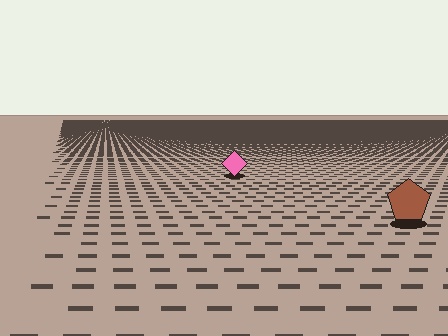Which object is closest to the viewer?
The brown pentagon is closest. The texture marks near it are larger and more spread out.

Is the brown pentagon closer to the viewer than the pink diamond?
Yes. The brown pentagon is closer — you can tell from the texture gradient: the ground texture is coarser near it.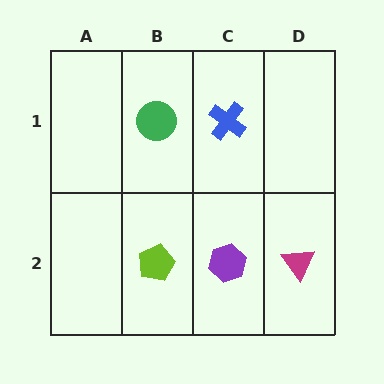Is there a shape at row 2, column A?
No, that cell is empty.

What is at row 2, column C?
A purple hexagon.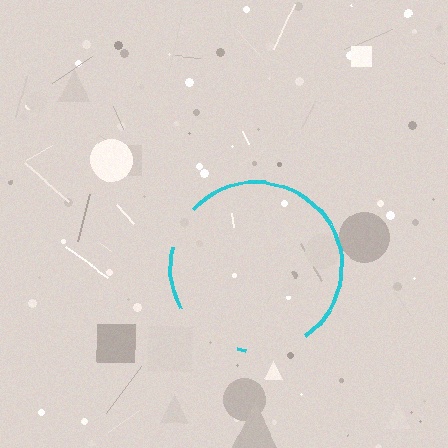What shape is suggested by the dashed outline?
The dashed outline suggests a circle.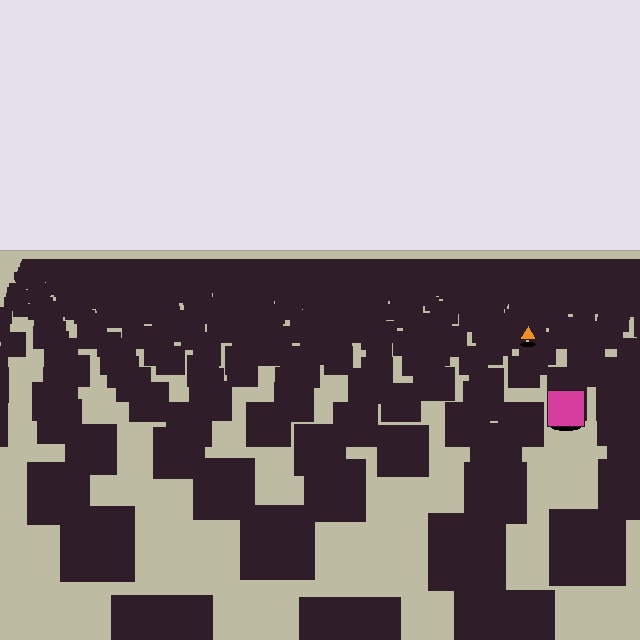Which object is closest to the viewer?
The magenta square is closest. The texture marks near it are larger and more spread out.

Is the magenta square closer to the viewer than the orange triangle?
Yes. The magenta square is closer — you can tell from the texture gradient: the ground texture is coarser near it.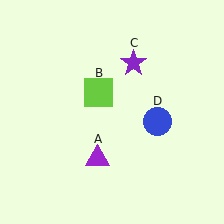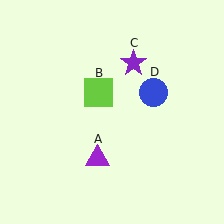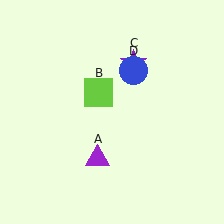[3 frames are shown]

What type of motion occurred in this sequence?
The blue circle (object D) rotated counterclockwise around the center of the scene.